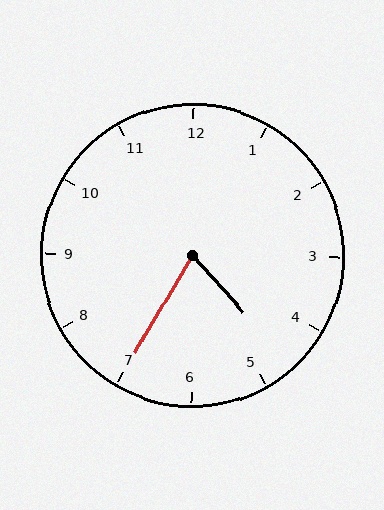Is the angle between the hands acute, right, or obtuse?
It is acute.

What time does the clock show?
4:35.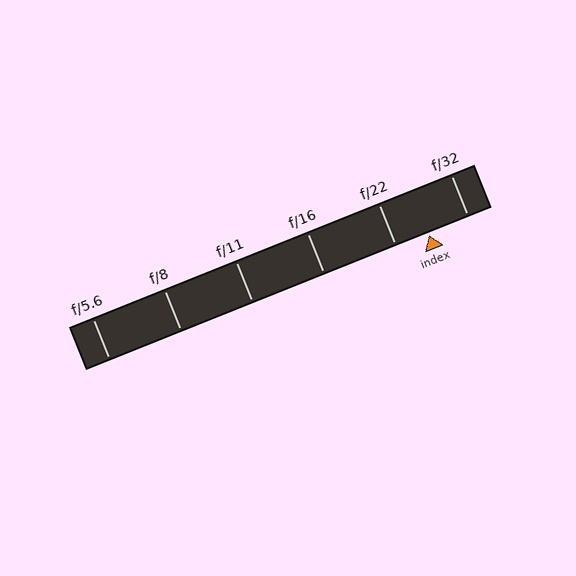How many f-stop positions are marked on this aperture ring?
There are 6 f-stop positions marked.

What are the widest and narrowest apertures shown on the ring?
The widest aperture shown is f/5.6 and the narrowest is f/32.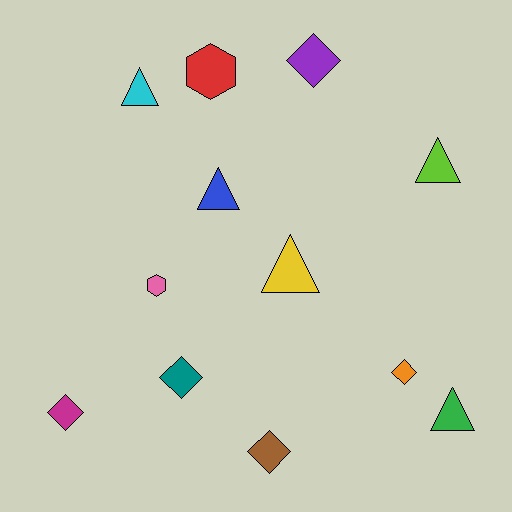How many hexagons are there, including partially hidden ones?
There are 2 hexagons.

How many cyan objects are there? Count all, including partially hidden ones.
There is 1 cyan object.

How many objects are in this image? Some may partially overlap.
There are 12 objects.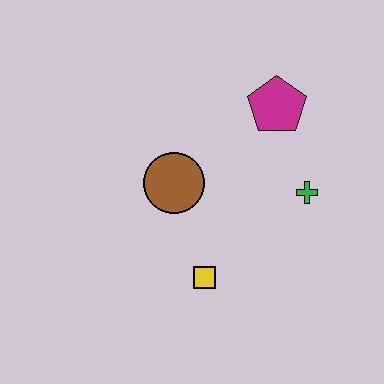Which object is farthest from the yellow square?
The magenta pentagon is farthest from the yellow square.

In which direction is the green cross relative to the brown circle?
The green cross is to the right of the brown circle.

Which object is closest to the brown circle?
The yellow square is closest to the brown circle.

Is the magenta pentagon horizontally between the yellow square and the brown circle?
No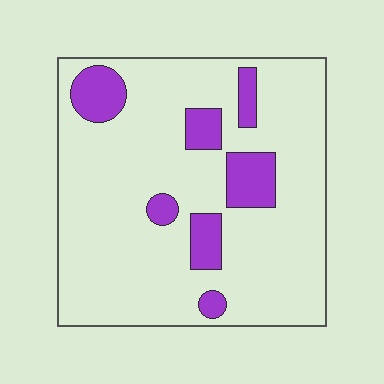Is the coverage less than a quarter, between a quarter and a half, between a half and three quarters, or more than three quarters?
Less than a quarter.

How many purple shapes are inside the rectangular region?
7.